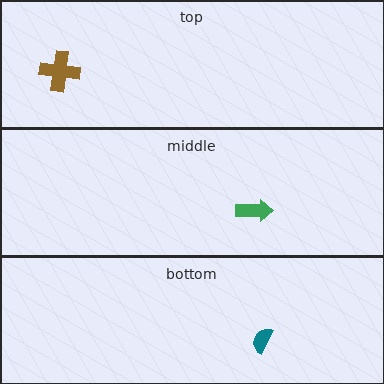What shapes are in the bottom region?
The teal semicircle.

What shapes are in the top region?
The brown cross.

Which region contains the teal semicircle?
The bottom region.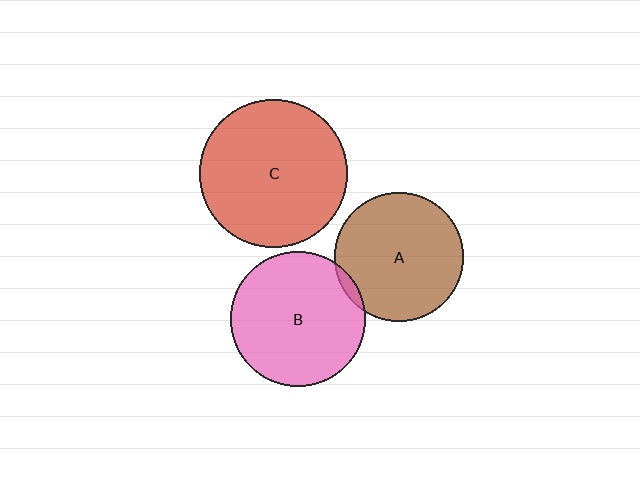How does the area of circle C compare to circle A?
Approximately 1.3 times.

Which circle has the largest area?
Circle C (red).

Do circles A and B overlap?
Yes.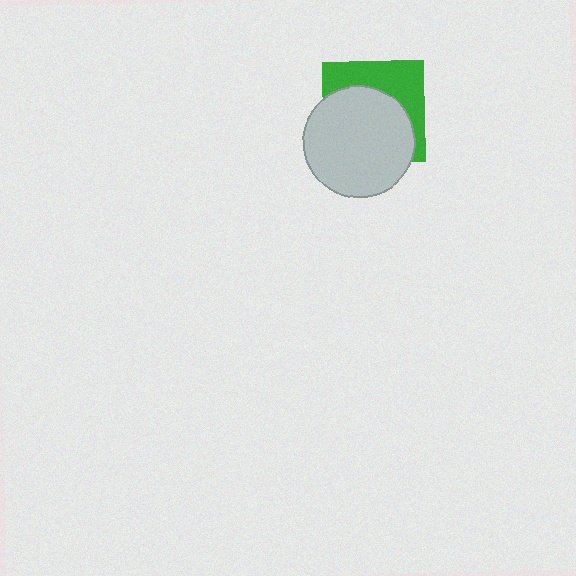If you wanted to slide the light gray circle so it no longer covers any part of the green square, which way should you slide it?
Slide it toward the lower-left — that is the most direct way to separate the two shapes.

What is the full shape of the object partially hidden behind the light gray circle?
The partially hidden object is a green square.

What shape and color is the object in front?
The object in front is a light gray circle.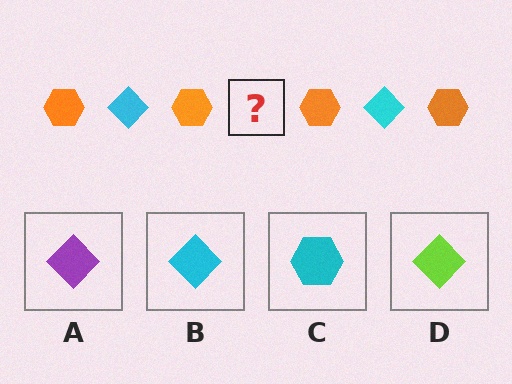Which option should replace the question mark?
Option B.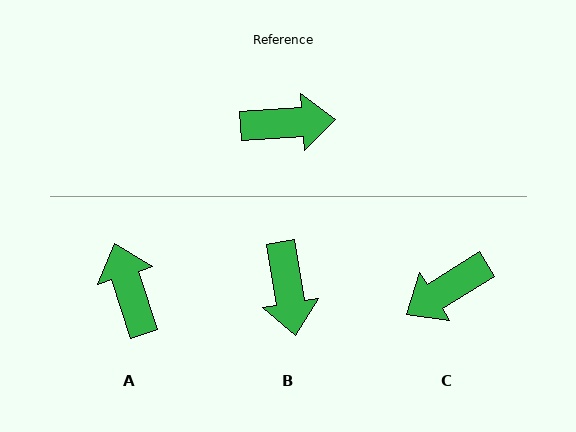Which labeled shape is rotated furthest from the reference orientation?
C, about 152 degrees away.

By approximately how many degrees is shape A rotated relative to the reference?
Approximately 104 degrees counter-clockwise.